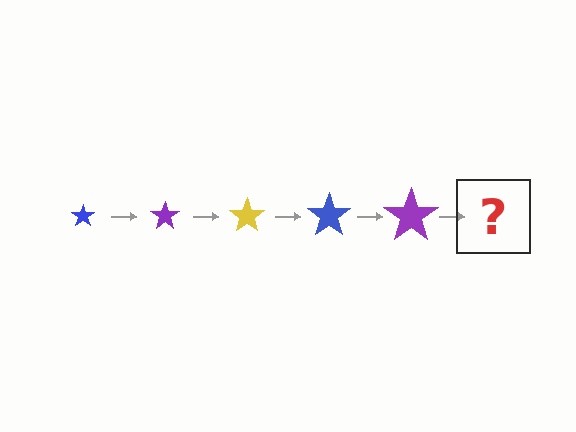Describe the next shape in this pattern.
It should be a yellow star, larger than the previous one.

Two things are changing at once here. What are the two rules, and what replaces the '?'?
The two rules are that the star grows larger each step and the color cycles through blue, purple, and yellow. The '?' should be a yellow star, larger than the previous one.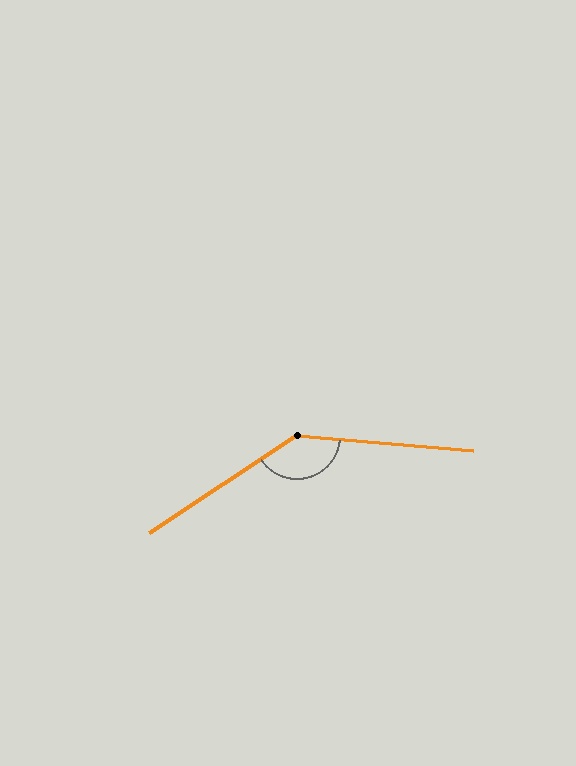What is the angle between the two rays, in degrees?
Approximately 142 degrees.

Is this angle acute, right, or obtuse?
It is obtuse.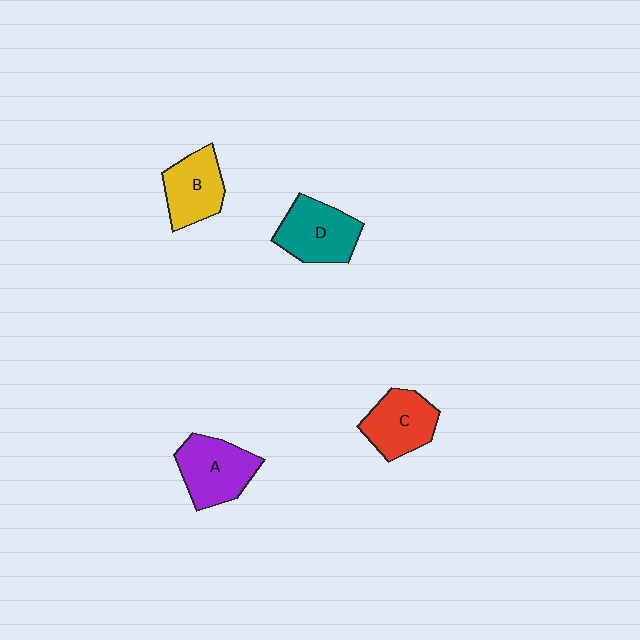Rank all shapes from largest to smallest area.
From largest to smallest: A (purple), D (teal), C (red), B (yellow).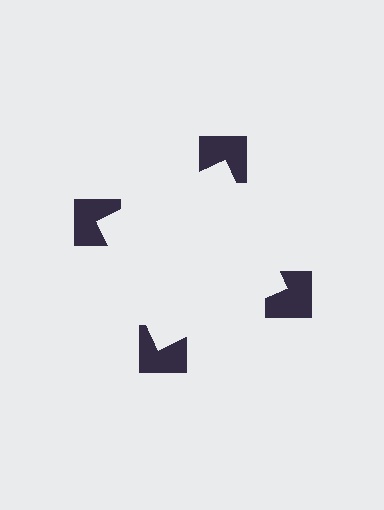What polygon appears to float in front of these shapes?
An illusory square — its edges are inferred from the aligned wedge cuts in the notched squares, not physically drawn.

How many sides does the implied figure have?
4 sides.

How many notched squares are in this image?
There are 4 — one at each vertex of the illusory square.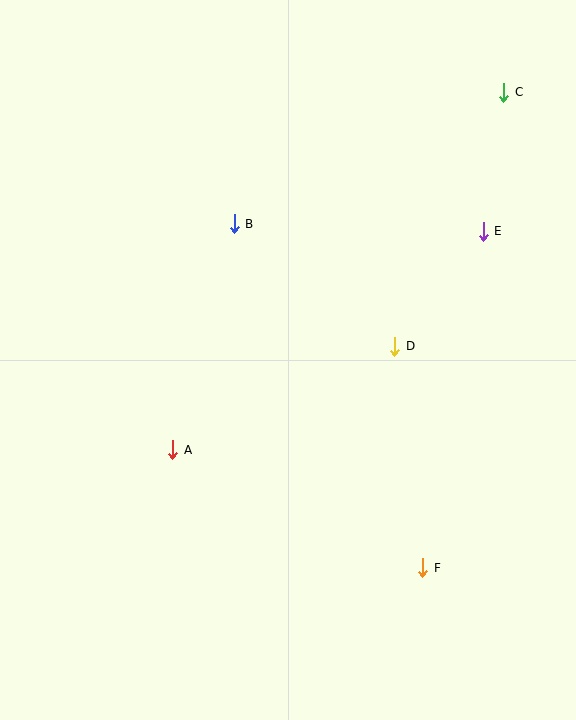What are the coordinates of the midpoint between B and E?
The midpoint between B and E is at (359, 227).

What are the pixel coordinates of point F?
Point F is at (423, 568).